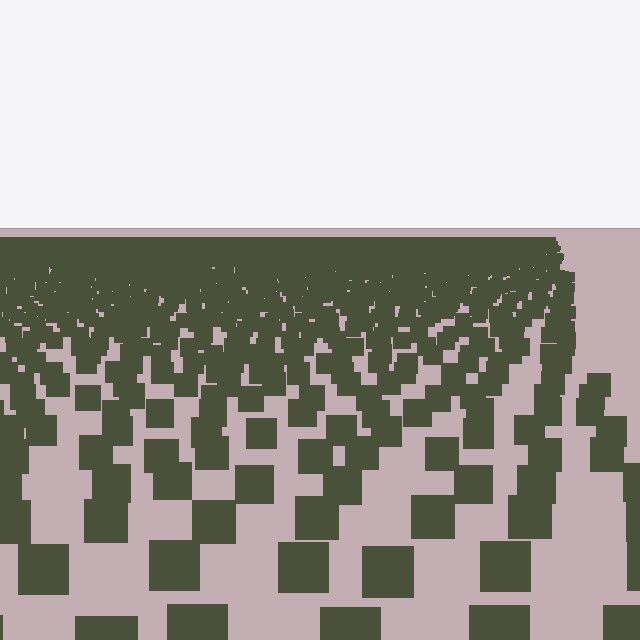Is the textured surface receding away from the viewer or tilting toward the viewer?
The surface is receding away from the viewer. Texture elements get smaller and denser toward the top.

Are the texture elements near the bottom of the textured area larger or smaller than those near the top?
Larger. Near the bottom, elements are closer to the viewer and appear at a bigger on-screen size.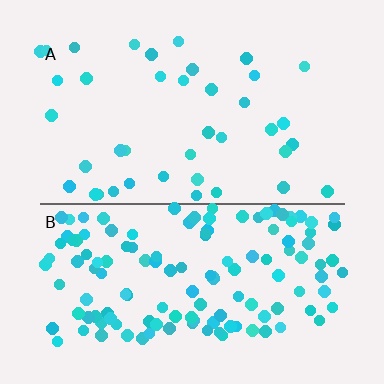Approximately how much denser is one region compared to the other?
Approximately 3.5× — region B over region A.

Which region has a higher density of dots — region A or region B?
B (the bottom).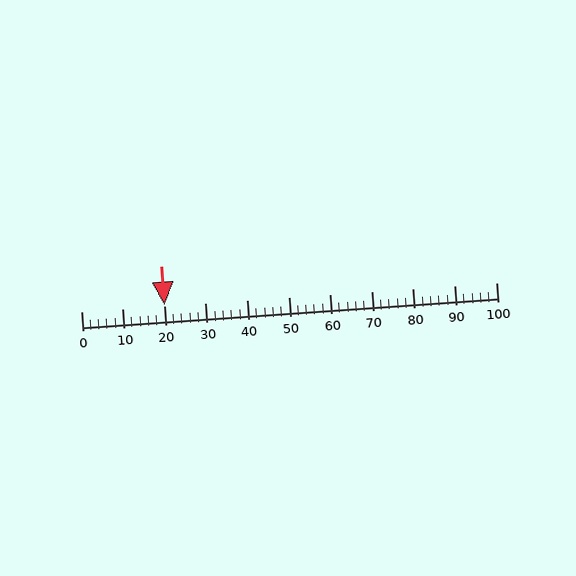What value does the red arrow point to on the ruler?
The red arrow points to approximately 20.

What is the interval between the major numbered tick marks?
The major tick marks are spaced 10 units apart.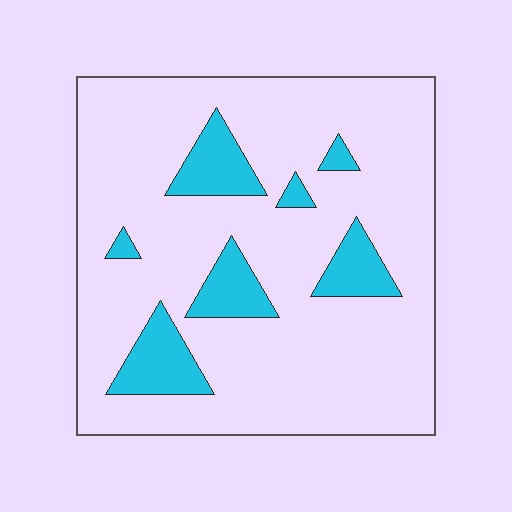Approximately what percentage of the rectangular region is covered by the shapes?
Approximately 15%.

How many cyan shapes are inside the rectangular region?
7.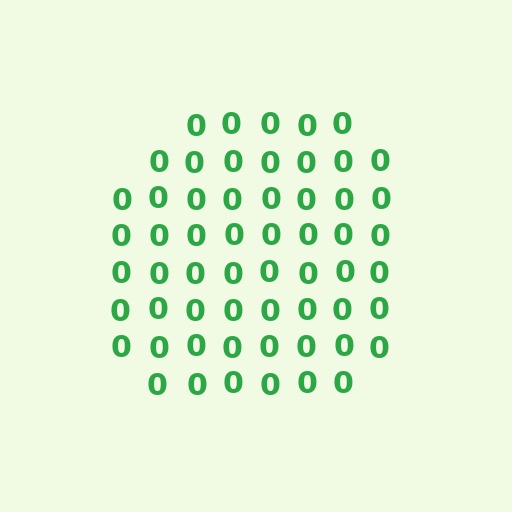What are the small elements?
The small elements are digit 0's.